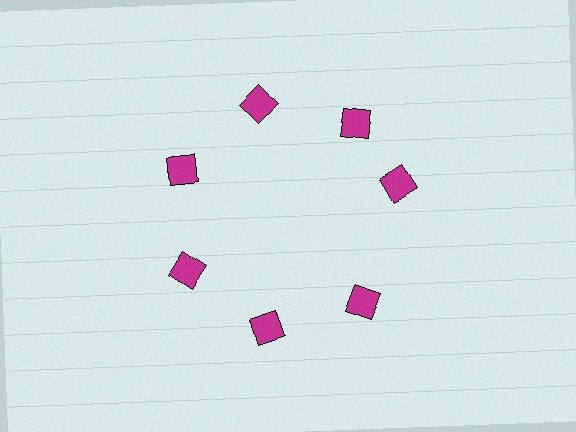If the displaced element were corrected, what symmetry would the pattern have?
It would have 7-fold rotational symmetry — the pattern would map onto itself every 51 degrees.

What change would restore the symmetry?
The symmetry would be restored by rotating it back into even spacing with its neighbors so that all 7 diamonds sit at equal angles and equal distance from the center.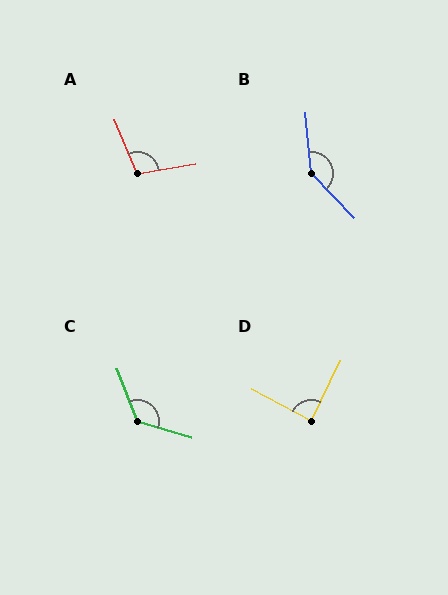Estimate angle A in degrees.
Approximately 103 degrees.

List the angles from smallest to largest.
D (88°), A (103°), C (128°), B (141°).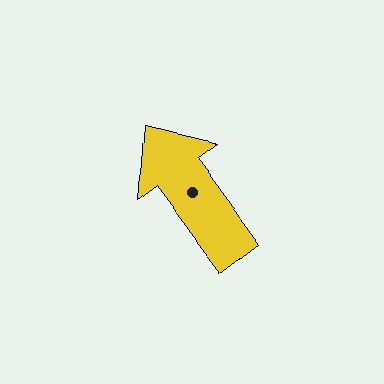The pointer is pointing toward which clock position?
Roughly 11 o'clock.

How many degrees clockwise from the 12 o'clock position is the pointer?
Approximately 323 degrees.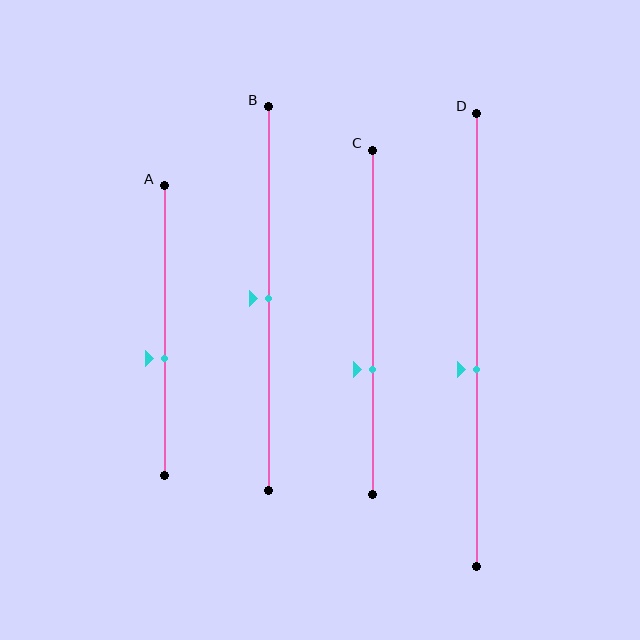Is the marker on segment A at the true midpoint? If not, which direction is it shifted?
No, the marker on segment A is shifted downward by about 10% of the segment length.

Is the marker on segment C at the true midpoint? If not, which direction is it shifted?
No, the marker on segment C is shifted downward by about 14% of the segment length.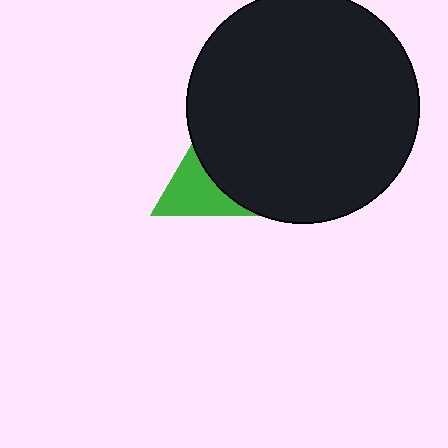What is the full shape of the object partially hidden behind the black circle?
The partially hidden object is a green triangle.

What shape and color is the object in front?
The object in front is a black circle.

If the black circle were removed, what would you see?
You would see the complete green triangle.